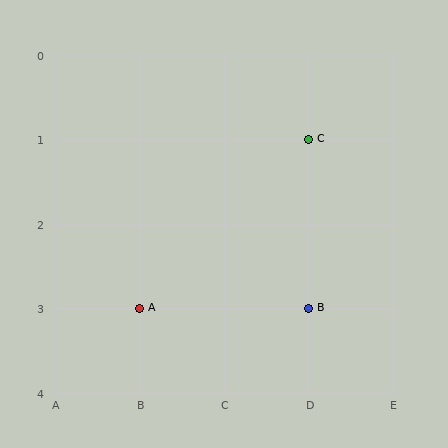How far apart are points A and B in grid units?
Points A and B are 2 columns apart.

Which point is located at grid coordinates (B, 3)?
Point A is at (B, 3).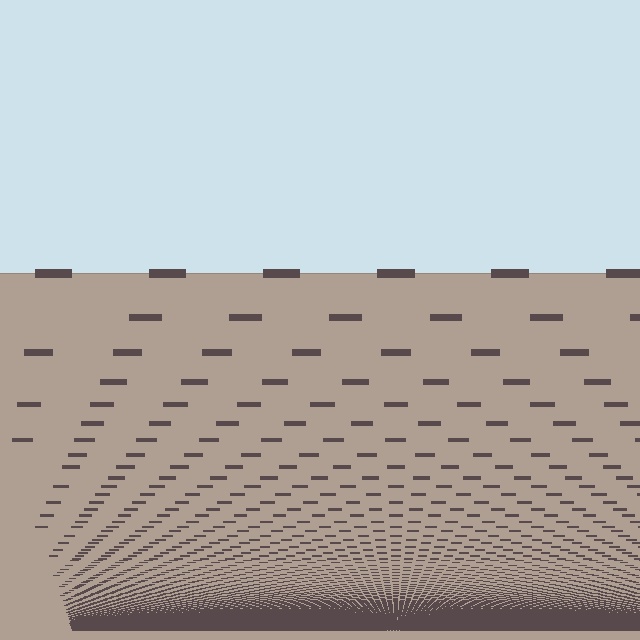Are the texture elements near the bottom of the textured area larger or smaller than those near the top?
Smaller. The gradient is inverted — elements near the bottom are smaller and denser.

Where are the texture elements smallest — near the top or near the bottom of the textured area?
Near the bottom.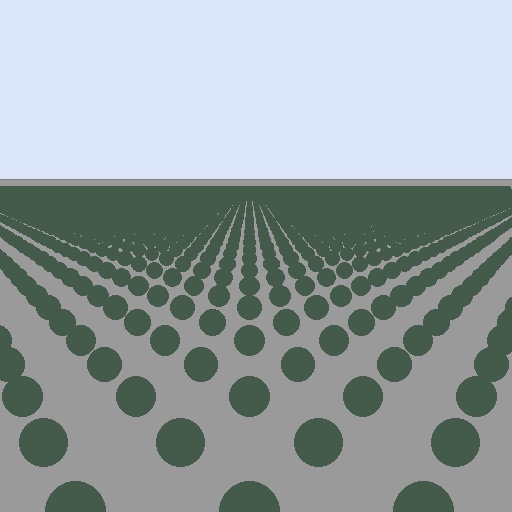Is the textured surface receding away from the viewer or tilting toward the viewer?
The surface is receding away from the viewer. Texture elements get smaller and denser toward the top.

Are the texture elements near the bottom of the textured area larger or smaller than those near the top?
Larger. Near the bottom, elements are closer to the viewer and appear at a bigger on-screen size.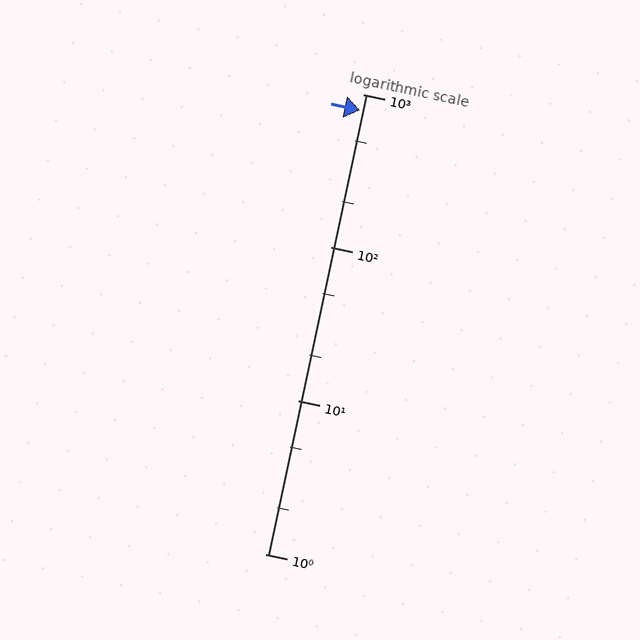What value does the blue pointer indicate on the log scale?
The pointer indicates approximately 790.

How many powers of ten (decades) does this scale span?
The scale spans 3 decades, from 1 to 1000.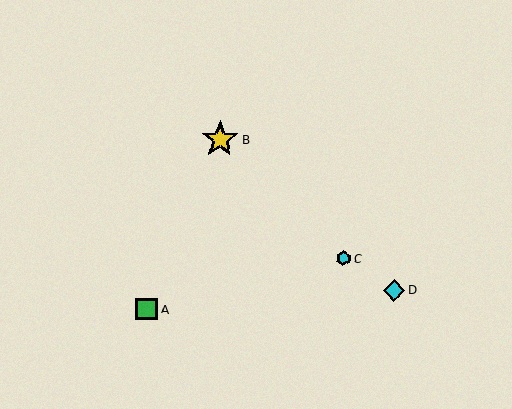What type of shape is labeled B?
Shape B is a yellow star.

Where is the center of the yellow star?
The center of the yellow star is at (220, 139).